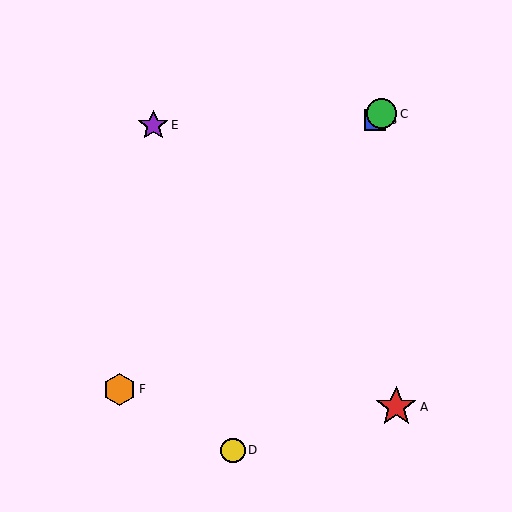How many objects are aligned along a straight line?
3 objects (B, C, F) are aligned along a straight line.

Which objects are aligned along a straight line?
Objects B, C, F are aligned along a straight line.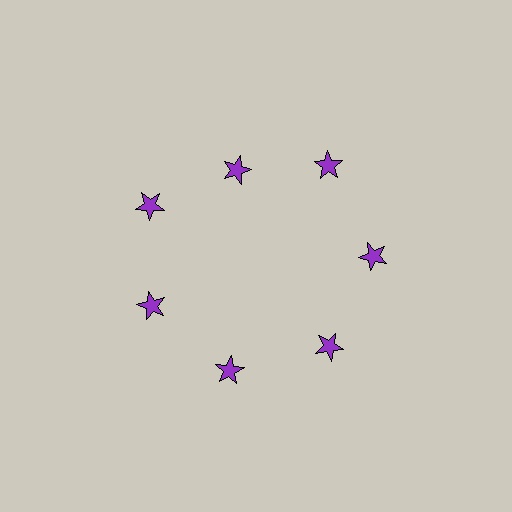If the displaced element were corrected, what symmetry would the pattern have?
It would have 7-fold rotational symmetry — the pattern would map onto itself every 51 degrees.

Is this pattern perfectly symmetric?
No. The 7 purple stars are arranged in a ring, but one element near the 12 o'clock position is pulled inward toward the center, breaking the 7-fold rotational symmetry.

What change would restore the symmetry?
The symmetry would be restored by moving it outward, back onto the ring so that all 7 stars sit at equal angles and equal distance from the center.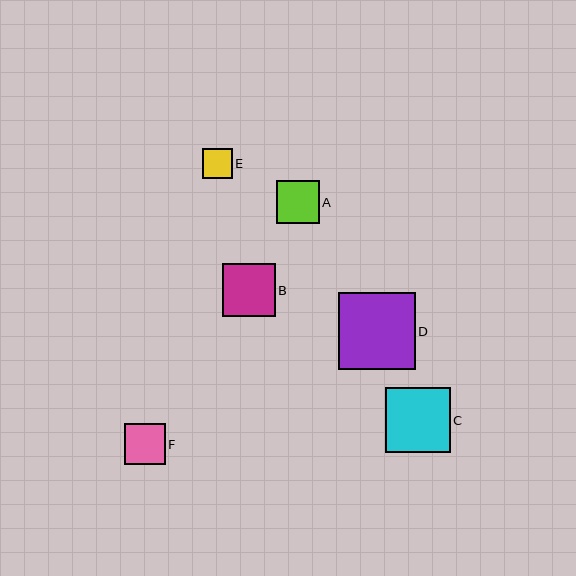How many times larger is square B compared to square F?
Square B is approximately 1.3 times the size of square F.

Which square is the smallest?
Square E is the smallest with a size of approximately 30 pixels.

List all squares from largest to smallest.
From largest to smallest: D, C, B, A, F, E.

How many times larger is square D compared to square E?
Square D is approximately 2.6 times the size of square E.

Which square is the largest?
Square D is the largest with a size of approximately 77 pixels.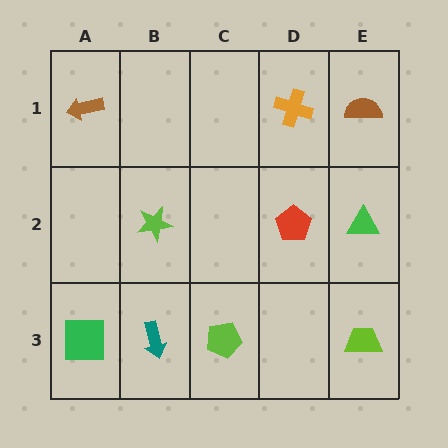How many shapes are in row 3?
4 shapes.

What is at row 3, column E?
A lime trapezoid.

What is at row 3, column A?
A green square.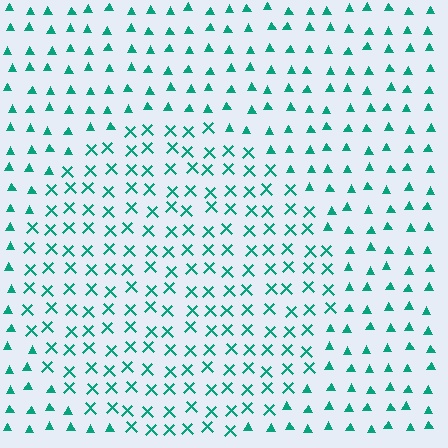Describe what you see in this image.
The image is filled with small teal elements arranged in a uniform grid. A circle-shaped region contains X marks, while the surrounding area contains triangles. The boundary is defined purely by the change in element shape.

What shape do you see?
I see a circle.